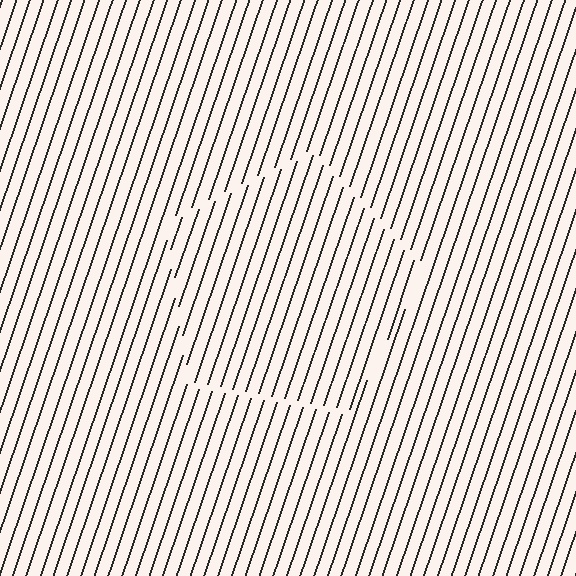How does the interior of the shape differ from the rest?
The interior of the shape contains the same grating, shifted by half a period — the contour is defined by the phase discontinuity where line-ends from the inner and outer gratings abut.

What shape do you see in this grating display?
An illusory pentagon. The interior of the shape contains the same grating, shifted by half a period — the contour is defined by the phase discontinuity where line-ends from the inner and outer gratings abut.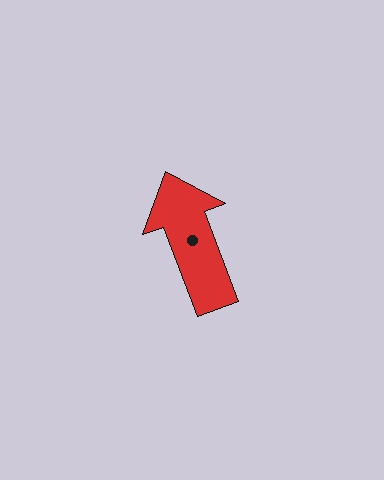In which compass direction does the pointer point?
North.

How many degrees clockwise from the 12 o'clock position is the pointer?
Approximately 339 degrees.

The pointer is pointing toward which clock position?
Roughly 11 o'clock.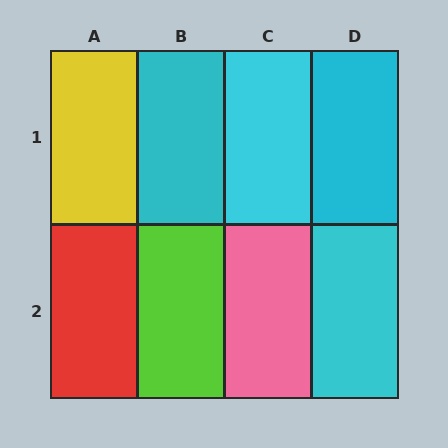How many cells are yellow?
1 cell is yellow.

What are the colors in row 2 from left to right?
Red, lime, pink, cyan.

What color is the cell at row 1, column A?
Yellow.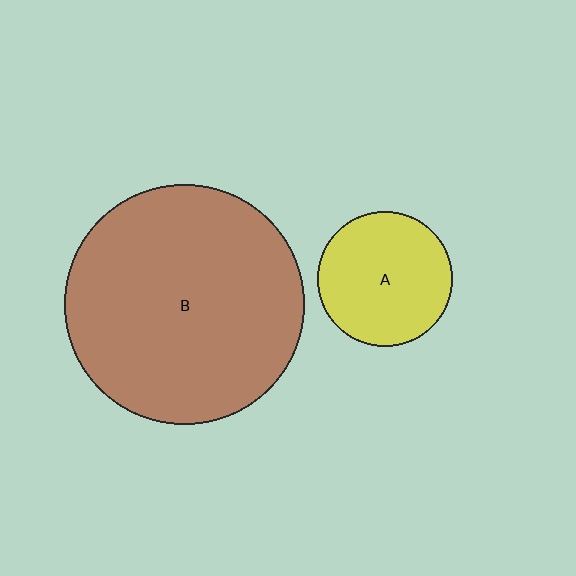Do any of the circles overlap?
No, none of the circles overlap.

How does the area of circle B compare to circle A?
Approximately 3.2 times.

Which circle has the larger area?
Circle B (brown).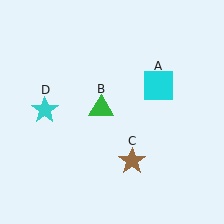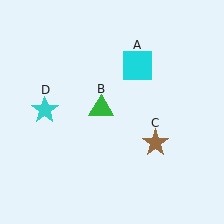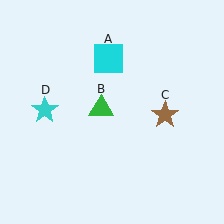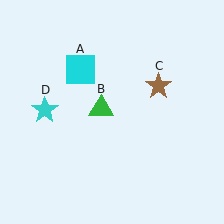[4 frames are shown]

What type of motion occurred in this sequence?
The cyan square (object A), brown star (object C) rotated counterclockwise around the center of the scene.